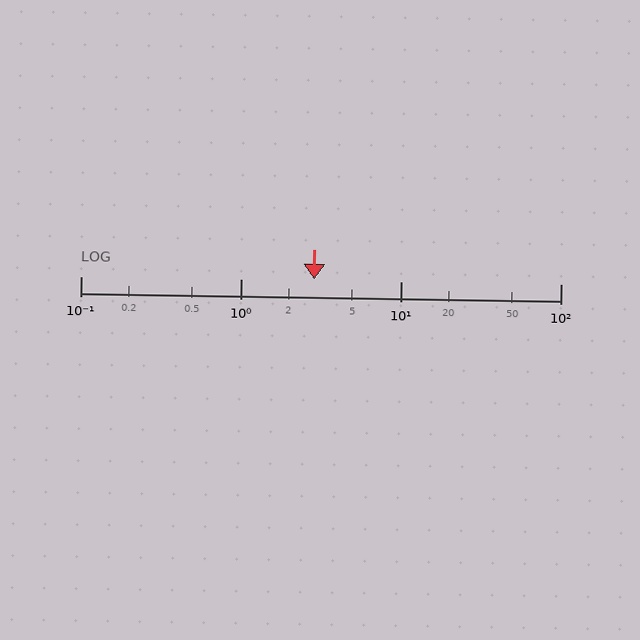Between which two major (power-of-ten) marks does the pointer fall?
The pointer is between 1 and 10.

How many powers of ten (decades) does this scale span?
The scale spans 3 decades, from 0.1 to 100.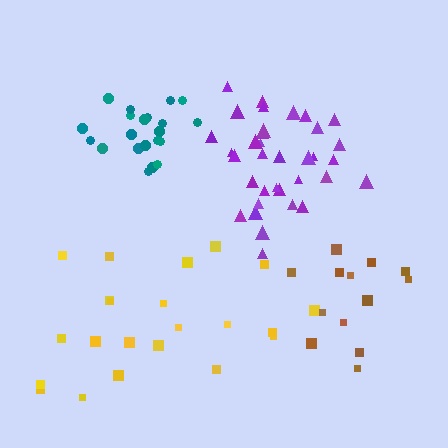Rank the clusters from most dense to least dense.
purple, teal, brown, yellow.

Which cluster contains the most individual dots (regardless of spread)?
Purple (35).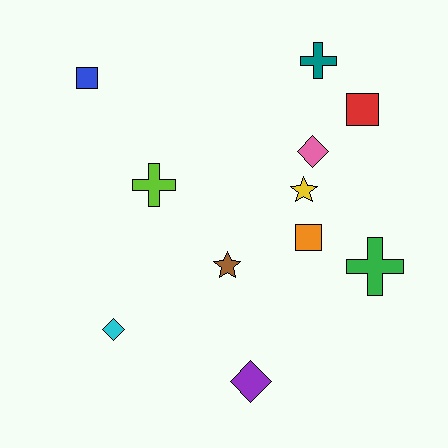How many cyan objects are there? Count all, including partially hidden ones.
There is 1 cyan object.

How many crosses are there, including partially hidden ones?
There are 3 crosses.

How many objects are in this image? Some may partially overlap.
There are 11 objects.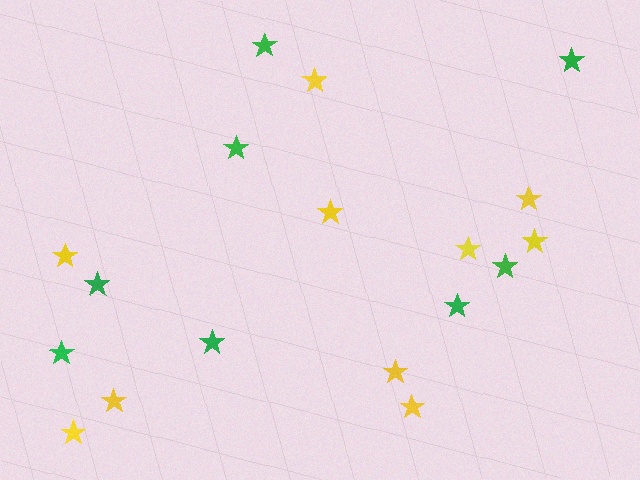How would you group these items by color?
There are 2 groups: one group of green stars (8) and one group of yellow stars (10).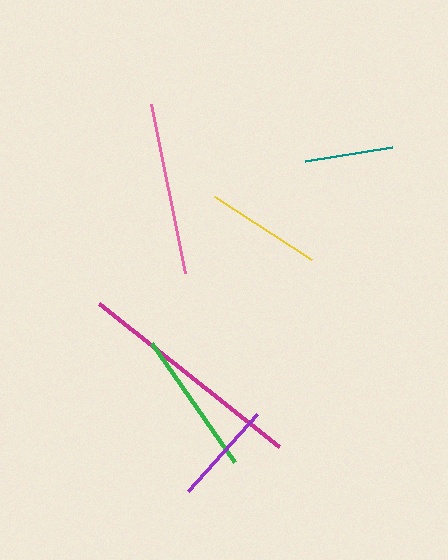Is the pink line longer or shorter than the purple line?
The pink line is longer than the purple line.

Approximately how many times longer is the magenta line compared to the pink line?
The magenta line is approximately 1.3 times the length of the pink line.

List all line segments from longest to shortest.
From longest to shortest: magenta, pink, green, yellow, purple, teal.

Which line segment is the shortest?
The teal line is the shortest at approximately 88 pixels.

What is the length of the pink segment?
The pink segment is approximately 173 pixels long.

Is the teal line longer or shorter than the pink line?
The pink line is longer than the teal line.